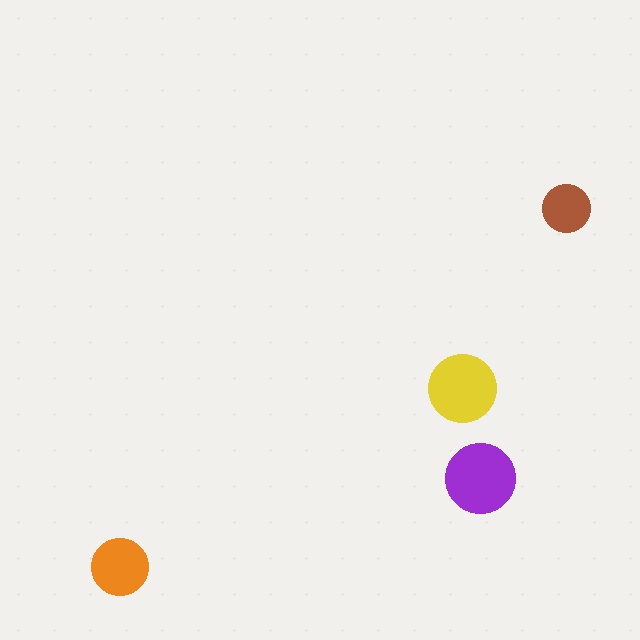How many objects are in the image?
There are 4 objects in the image.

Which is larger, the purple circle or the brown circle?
The purple one.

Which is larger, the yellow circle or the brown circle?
The yellow one.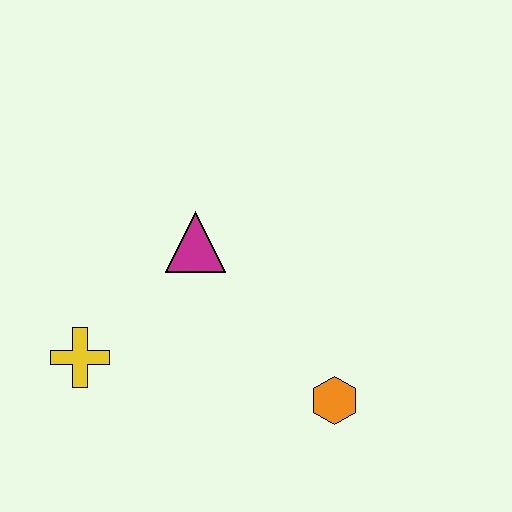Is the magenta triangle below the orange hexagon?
No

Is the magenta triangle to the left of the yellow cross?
No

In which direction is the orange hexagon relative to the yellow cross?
The orange hexagon is to the right of the yellow cross.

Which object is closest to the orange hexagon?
The magenta triangle is closest to the orange hexagon.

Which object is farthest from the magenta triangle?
The orange hexagon is farthest from the magenta triangle.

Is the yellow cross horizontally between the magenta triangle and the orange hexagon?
No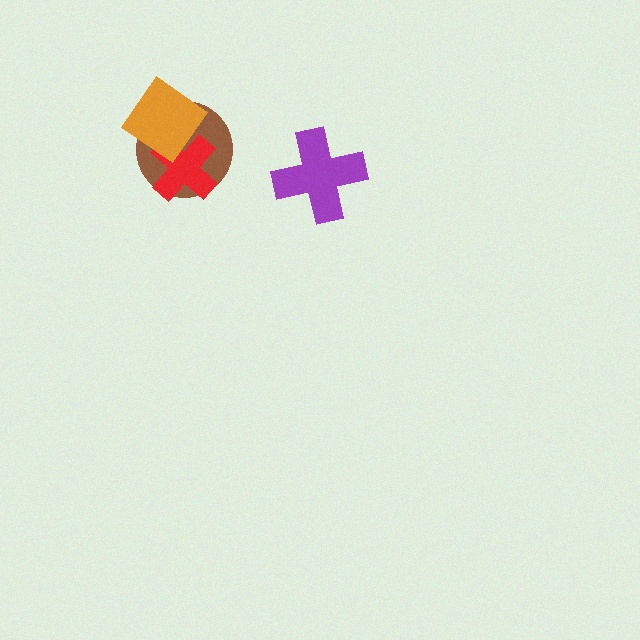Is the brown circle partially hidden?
Yes, it is partially covered by another shape.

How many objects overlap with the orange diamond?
2 objects overlap with the orange diamond.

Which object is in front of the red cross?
The orange diamond is in front of the red cross.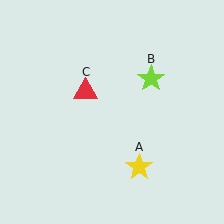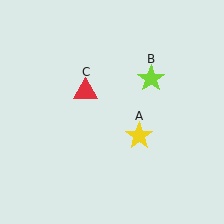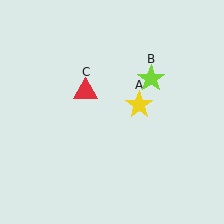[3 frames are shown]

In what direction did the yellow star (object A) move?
The yellow star (object A) moved up.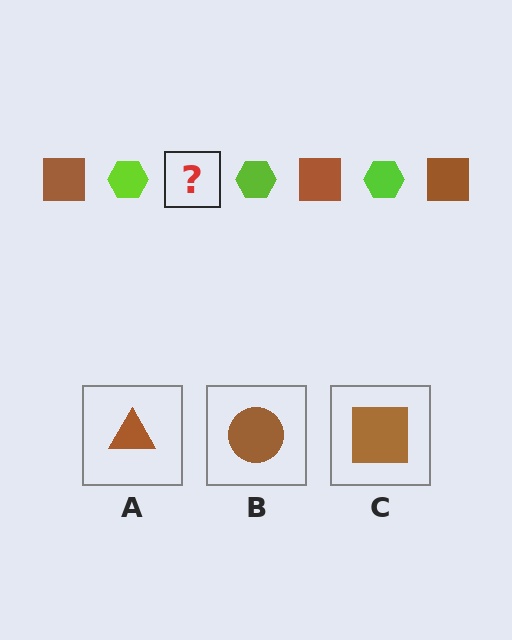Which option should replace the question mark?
Option C.